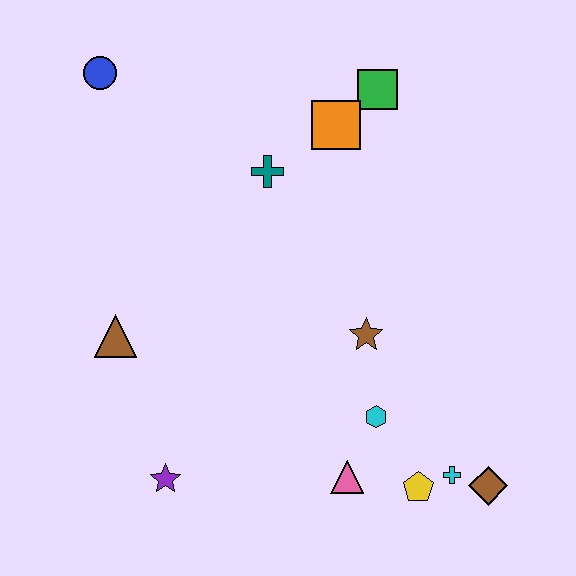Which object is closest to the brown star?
The cyan hexagon is closest to the brown star.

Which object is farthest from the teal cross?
The brown diamond is farthest from the teal cross.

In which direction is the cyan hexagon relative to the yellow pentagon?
The cyan hexagon is above the yellow pentagon.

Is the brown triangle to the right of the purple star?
No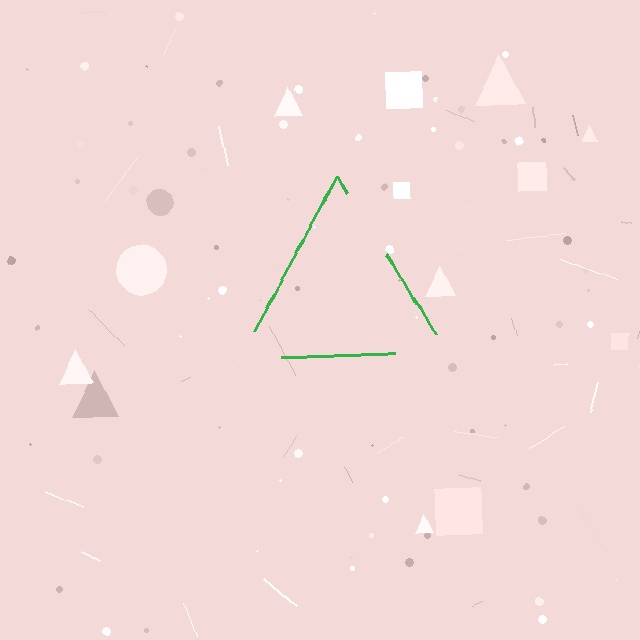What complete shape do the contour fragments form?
The contour fragments form a triangle.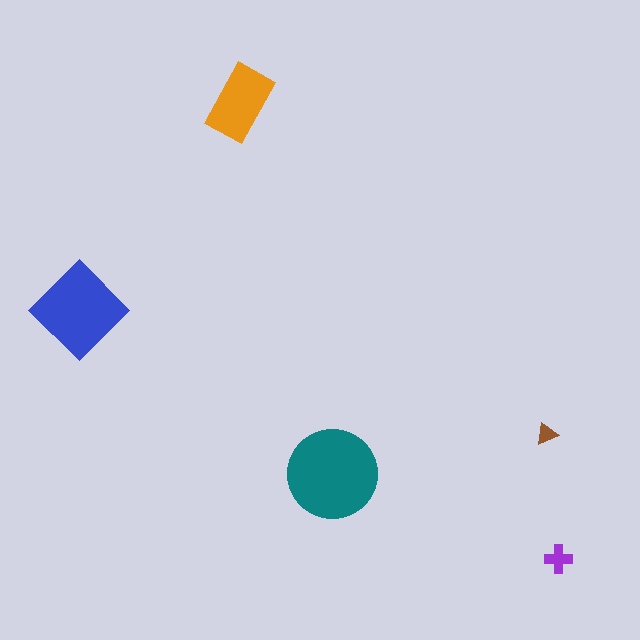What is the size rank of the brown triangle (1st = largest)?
5th.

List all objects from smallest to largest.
The brown triangle, the purple cross, the orange rectangle, the blue diamond, the teal circle.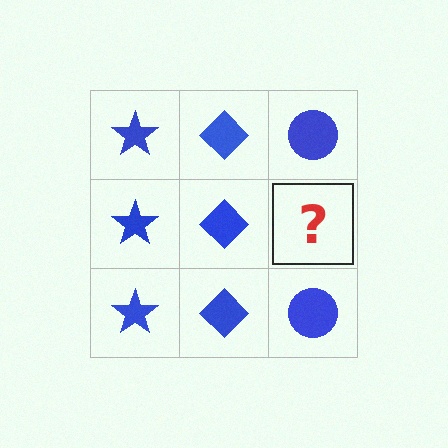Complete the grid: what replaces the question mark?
The question mark should be replaced with a blue circle.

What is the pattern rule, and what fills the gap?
The rule is that each column has a consistent shape. The gap should be filled with a blue circle.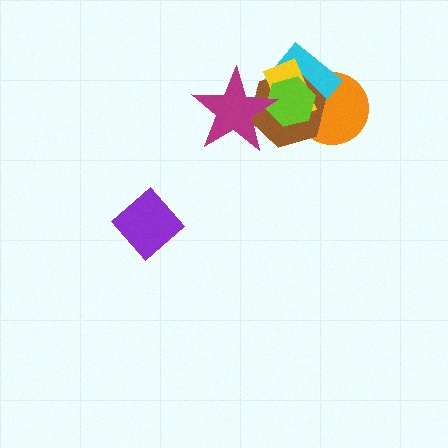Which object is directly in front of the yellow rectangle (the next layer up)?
The lime hexagon is directly in front of the yellow rectangle.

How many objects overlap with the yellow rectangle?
5 objects overlap with the yellow rectangle.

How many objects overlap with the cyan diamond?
4 objects overlap with the cyan diamond.